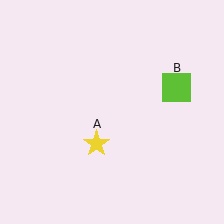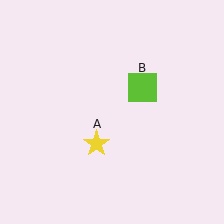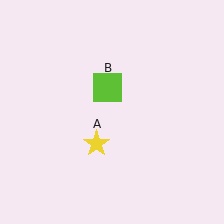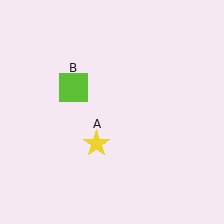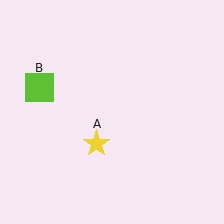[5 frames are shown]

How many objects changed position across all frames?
1 object changed position: lime square (object B).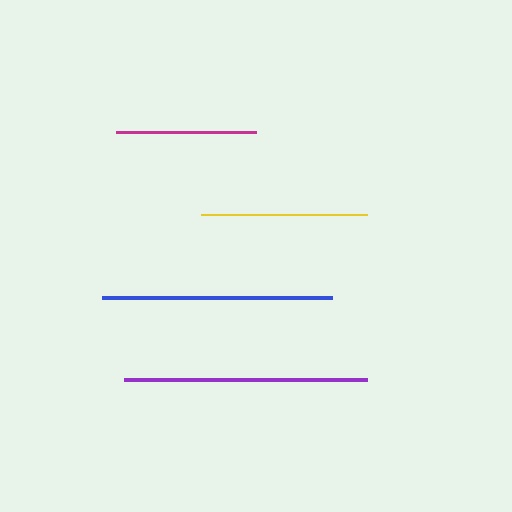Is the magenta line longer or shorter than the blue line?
The blue line is longer than the magenta line.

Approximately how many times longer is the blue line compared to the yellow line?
The blue line is approximately 1.4 times the length of the yellow line.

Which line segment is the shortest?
The magenta line is the shortest at approximately 140 pixels.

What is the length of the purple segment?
The purple segment is approximately 242 pixels long.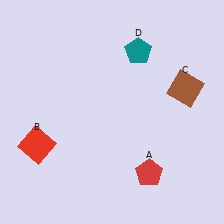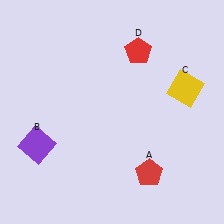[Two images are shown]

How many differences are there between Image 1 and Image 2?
There are 3 differences between the two images.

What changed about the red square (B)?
In Image 1, B is red. In Image 2, it changed to purple.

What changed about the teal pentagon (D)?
In Image 1, D is teal. In Image 2, it changed to red.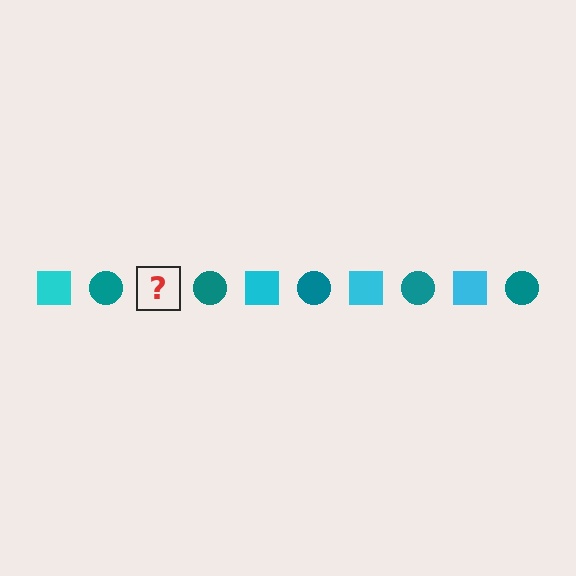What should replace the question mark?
The question mark should be replaced with a cyan square.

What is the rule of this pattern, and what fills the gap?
The rule is that the pattern alternates between cyan square and teal circle. The gap should be filled with a cyan square.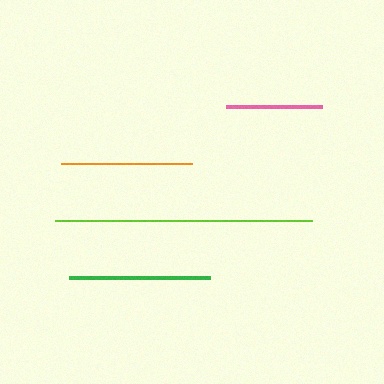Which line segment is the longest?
The lime line is the longest at approximately 257 pixels.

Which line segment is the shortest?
The pink line is the shortest at approximately 96 pixels.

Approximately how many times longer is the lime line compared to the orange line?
The lime line is approximately 2.0 times the length of the orange line.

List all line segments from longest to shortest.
From longest to shortest: lime, green, orange, pink.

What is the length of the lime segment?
The lime segment is approximately 257 pixels long.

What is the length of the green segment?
The green segment is approximately 141 pixels long.